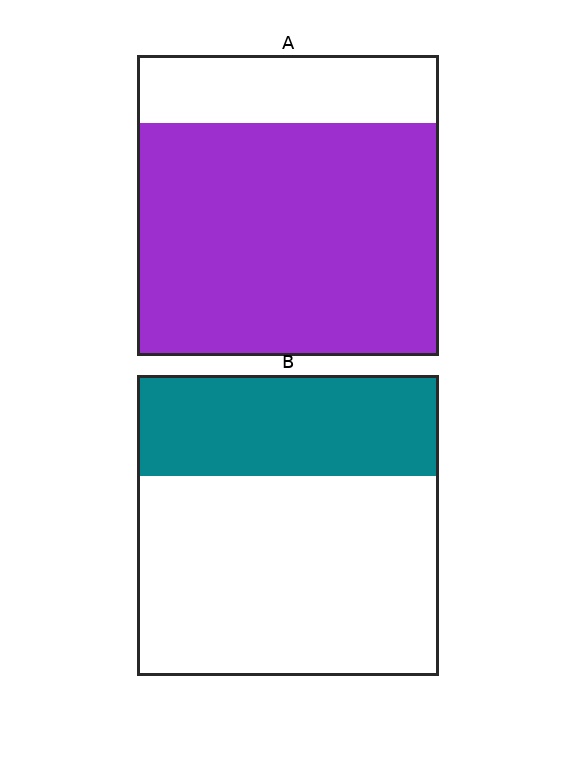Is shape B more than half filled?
No.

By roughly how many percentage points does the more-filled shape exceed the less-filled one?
By roughly 45 percentage points (A over B).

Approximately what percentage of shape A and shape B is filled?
A is approximately 75% and B is approximately 35%.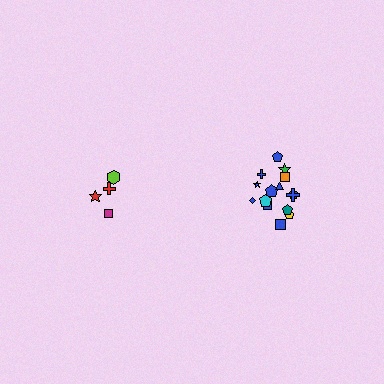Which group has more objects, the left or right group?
The right group.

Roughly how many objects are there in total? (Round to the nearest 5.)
Roughly 20 objects in total.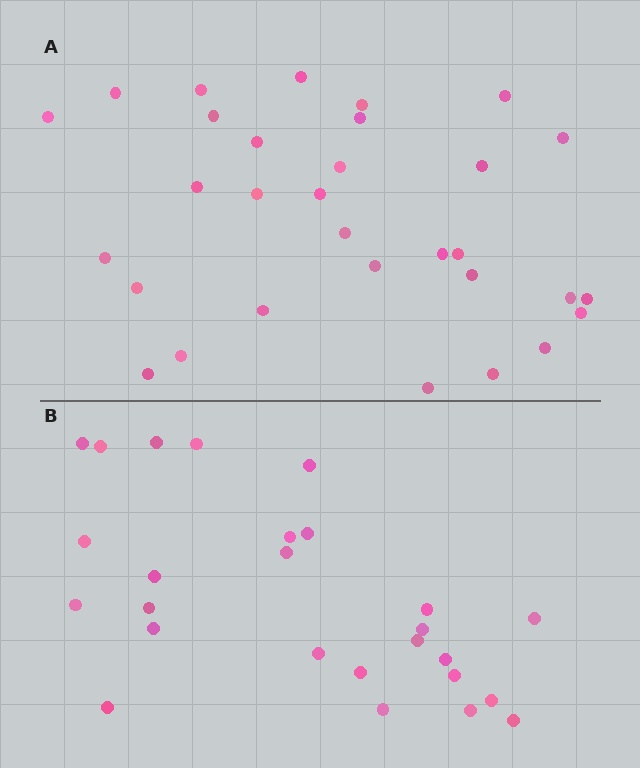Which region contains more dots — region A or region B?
Region A (the top region) has more dots.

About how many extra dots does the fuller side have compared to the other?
Region A has about 5 more dots than region B.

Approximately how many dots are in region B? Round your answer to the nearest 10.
About 30 dots. (The exact count is 26, which rounds to 30.)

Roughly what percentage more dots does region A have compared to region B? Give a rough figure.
About 20% more.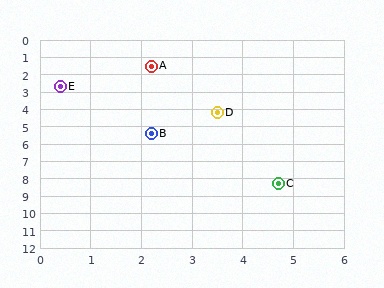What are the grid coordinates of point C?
Point C is at approximately (4.7, 8.3).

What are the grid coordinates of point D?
Point D is at approximately (3.5, 4.2).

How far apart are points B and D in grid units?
Points B and D are about 1.8 grid units apart.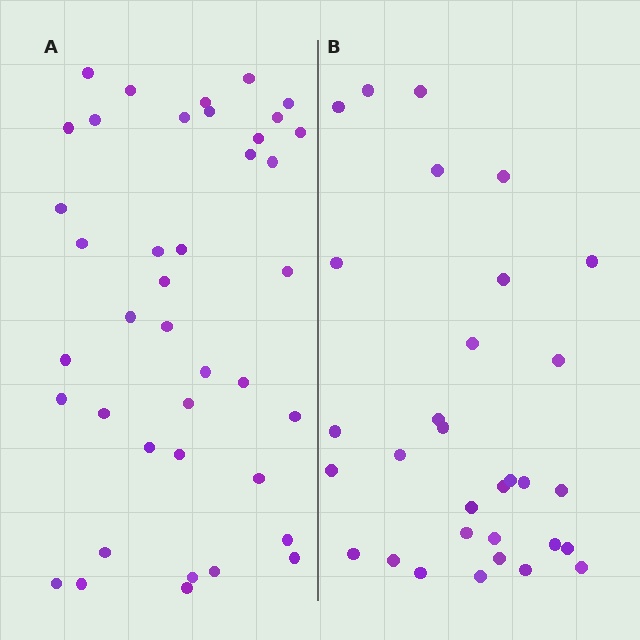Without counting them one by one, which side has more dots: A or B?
Region A (the left region) has more dots.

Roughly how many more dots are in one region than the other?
Region A has roughly 8 or so more dots than region B.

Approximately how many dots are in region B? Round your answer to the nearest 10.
About 30 dots. (The exact count is 31, which rounds to 30.)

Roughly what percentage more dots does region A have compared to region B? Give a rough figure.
About 30% more.